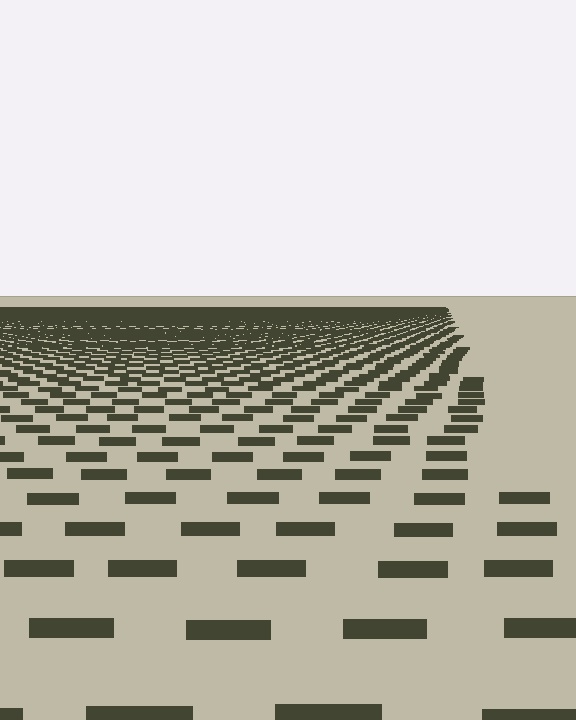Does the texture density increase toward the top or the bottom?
Density increases toward the top.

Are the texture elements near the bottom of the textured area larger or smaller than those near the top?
Larger. Near the bottom, elements are closer to the viewer and appear at a bigger on-screen size.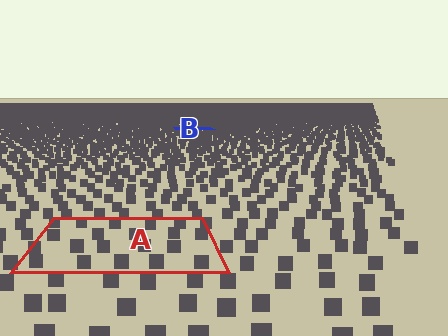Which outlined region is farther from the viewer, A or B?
Region B is farther from the viewer — the texture elements inside it appear smaller and more densely packed.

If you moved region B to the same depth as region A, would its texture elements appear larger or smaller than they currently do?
They would appear larger. At a closer depth, the same texture elements are projected at a bigger on-screen size.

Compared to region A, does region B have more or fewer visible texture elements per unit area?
Region B has more texture elements per unit area — they are packed more densely because it is farther away.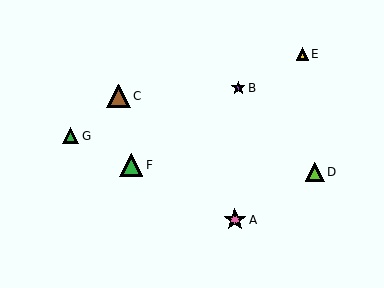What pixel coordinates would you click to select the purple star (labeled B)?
Click at (238, 88) to select the purple star B.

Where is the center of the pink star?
The center of the pink star is at (235, 220).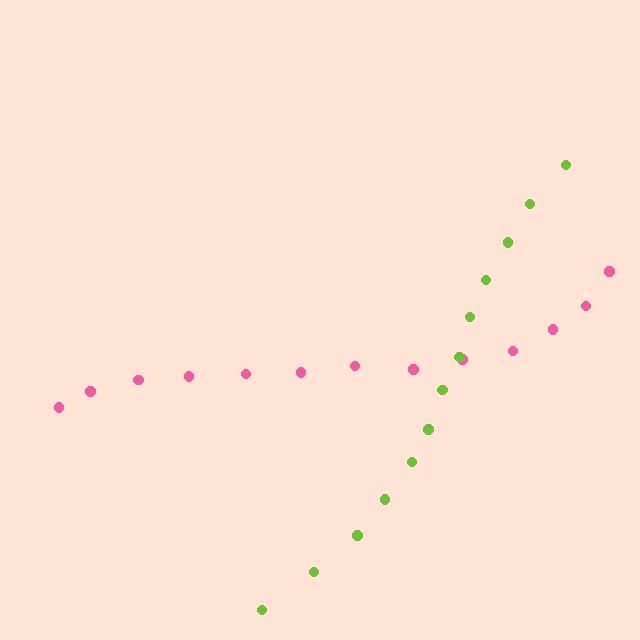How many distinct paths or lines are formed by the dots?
There are 2 distinct paths.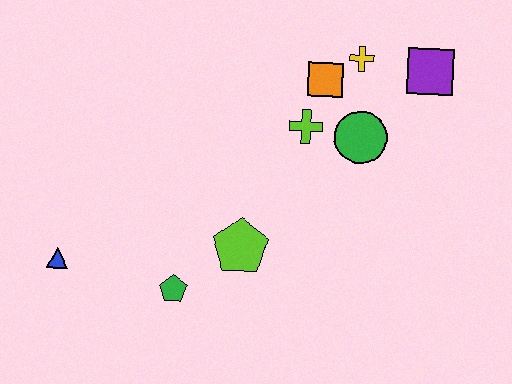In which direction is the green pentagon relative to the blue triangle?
The green pentagon is to the right of the blue triangle.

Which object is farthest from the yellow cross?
The blue triangle is farthest from the yellow cross.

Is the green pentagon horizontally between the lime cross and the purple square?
No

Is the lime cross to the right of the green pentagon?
Yes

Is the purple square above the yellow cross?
No